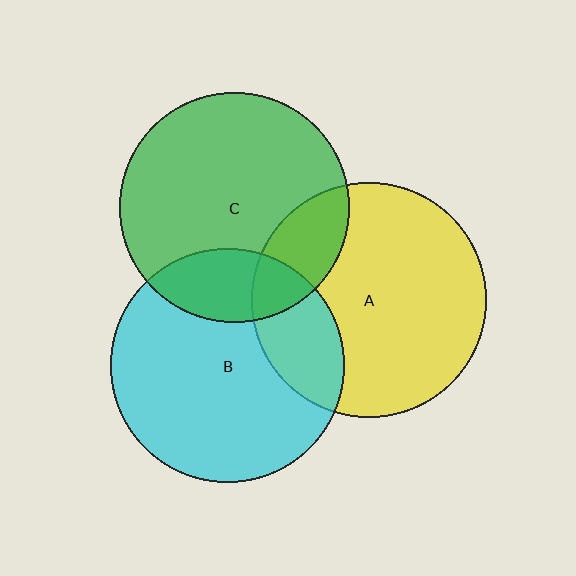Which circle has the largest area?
Circle A (yellow).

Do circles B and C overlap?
Yes.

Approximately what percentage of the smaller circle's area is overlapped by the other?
Approximately 20%.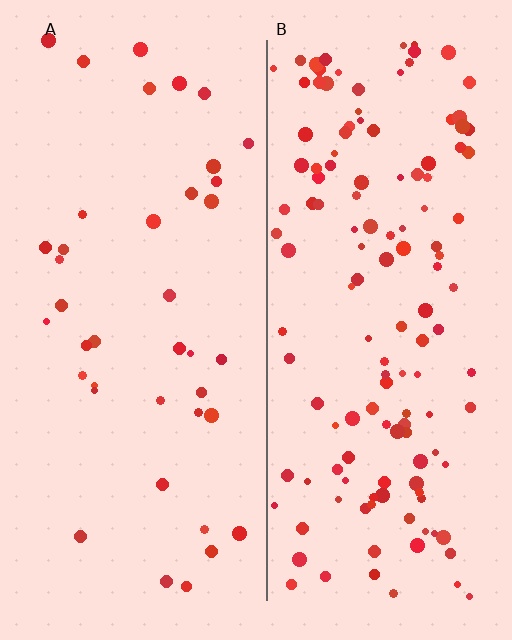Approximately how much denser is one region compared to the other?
Approximately 3.4× — region B over region A.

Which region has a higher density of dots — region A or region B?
B (the right).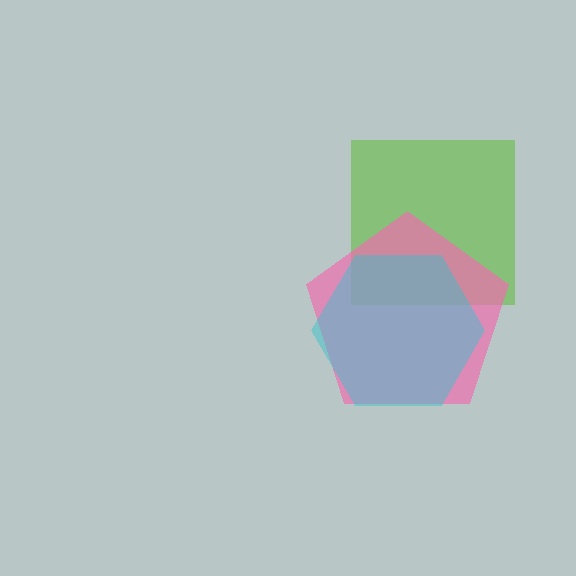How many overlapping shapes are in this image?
There are 3 overlapping shapes in the image.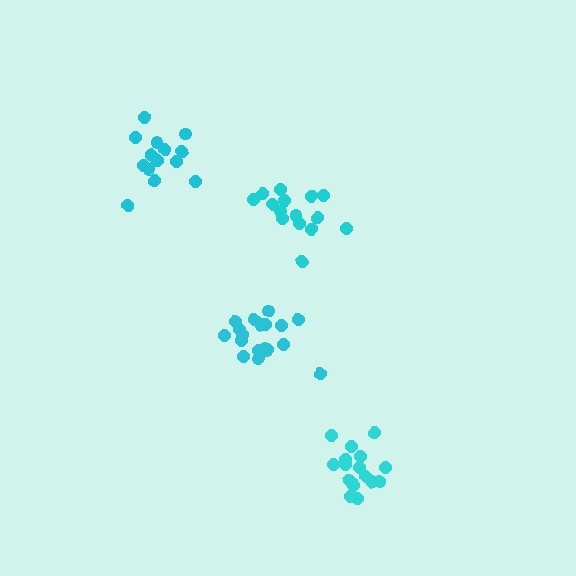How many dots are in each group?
Group 1: 15 dots, Group 2: 14 dots, Group 3: 19 dots, Group 4: 17 dots (65 total).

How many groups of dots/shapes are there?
There are 4 groups.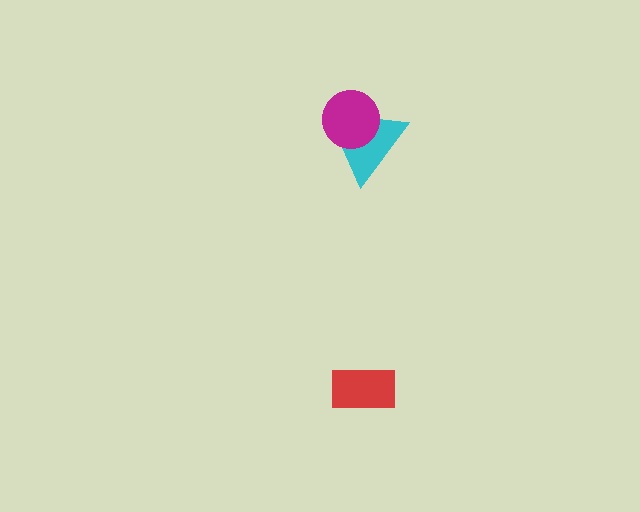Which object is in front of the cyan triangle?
The magenta circle is in front of the cyan triangle.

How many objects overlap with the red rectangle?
0 objects overlap with the red rectangle.